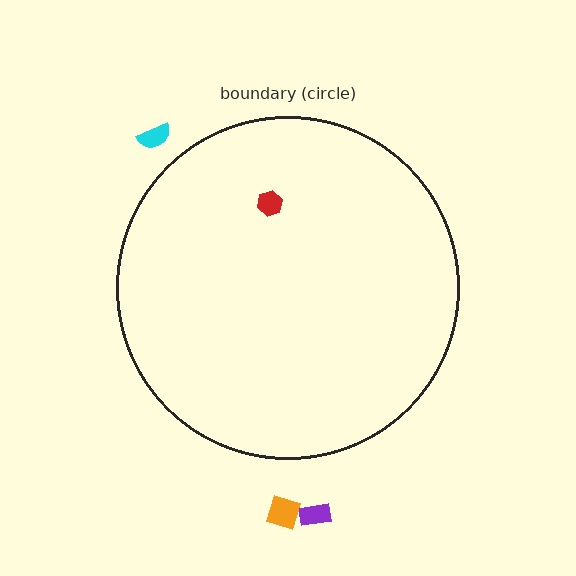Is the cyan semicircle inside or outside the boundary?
Outside.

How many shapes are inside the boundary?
1 inside, 3 outside.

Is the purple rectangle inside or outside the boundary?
Outside.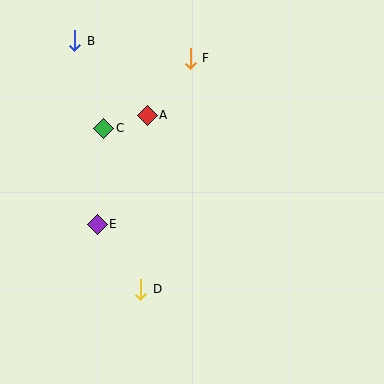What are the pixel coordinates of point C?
Point C is at (104, 128).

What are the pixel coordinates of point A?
Point A is at (147, 115).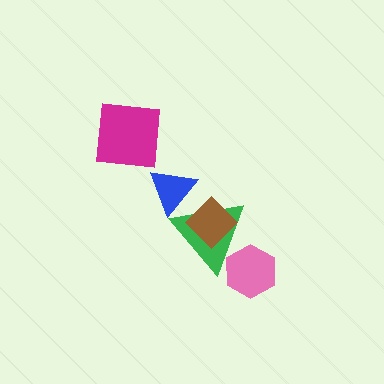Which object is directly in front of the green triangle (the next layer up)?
The brown diamond is directly in front of the green triangle.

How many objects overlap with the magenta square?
0 objects overlap with the magenta square.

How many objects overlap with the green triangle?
3 objects overlap with the green triangle.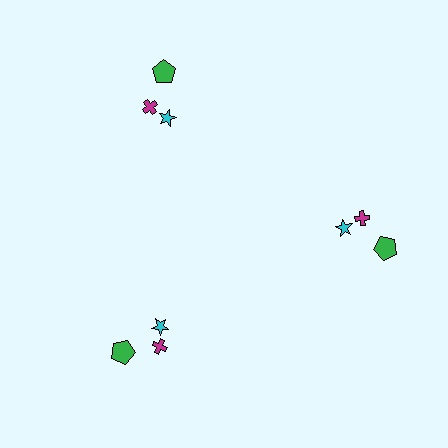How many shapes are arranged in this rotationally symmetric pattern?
There are 9 shapes, arranged in 3 groups of 3.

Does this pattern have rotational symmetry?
Yes, this pattern has 3-fold rotational symmetry. It looks the same after rotating 120 degrees around the center.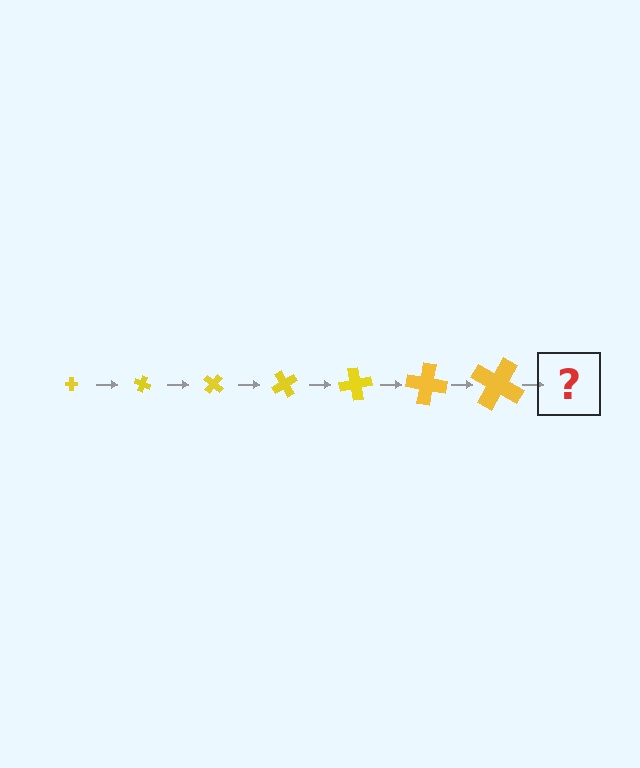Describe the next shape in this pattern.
It should be a cross, larger than the previous one and rotated 140 degrees from the start.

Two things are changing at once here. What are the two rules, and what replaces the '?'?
The two rules are that the cross grows larger each step and it rotates 20 degrees each step. The '?' should be a cross, larger than the previous one and rotated 140 degrees from the start.